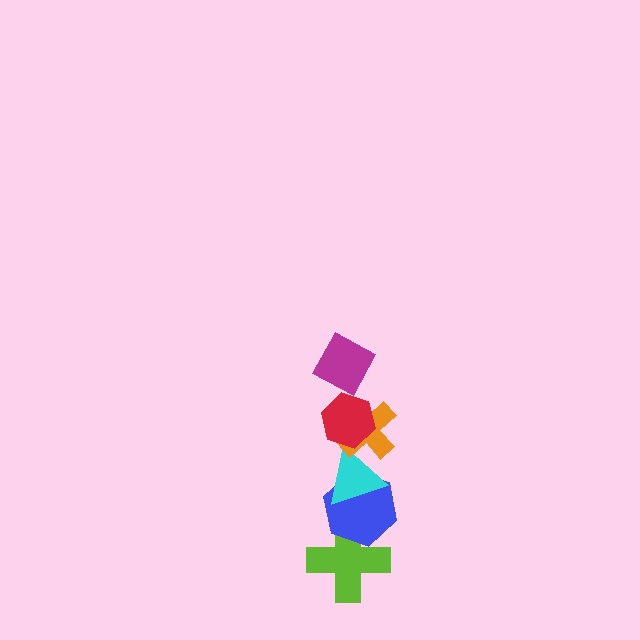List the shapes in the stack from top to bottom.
From top to bottom: the magenta diamond, the red hexagon, the orange cross, the cyan triangle, the blue hexagon, the lime cross.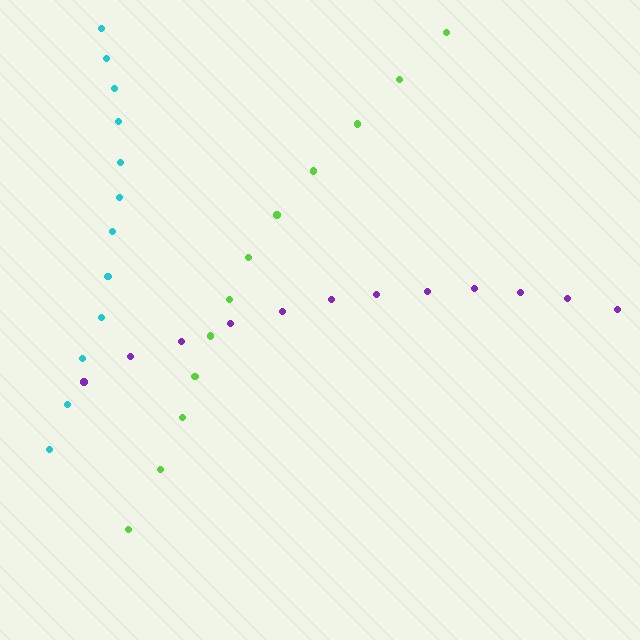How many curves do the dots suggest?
There are 3 distinct paths.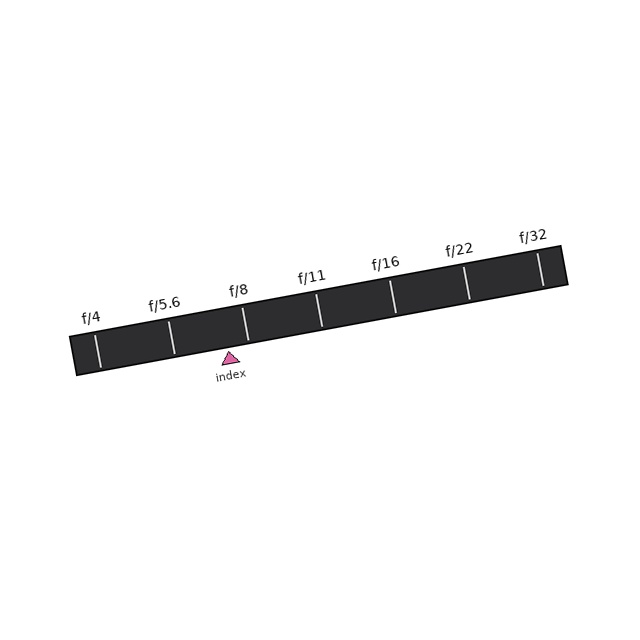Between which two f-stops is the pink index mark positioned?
The index mark is between f/5.6 and f/8.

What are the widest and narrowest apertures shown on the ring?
The widest aperture shown is f/4 and the narrowest is f/32.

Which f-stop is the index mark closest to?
The index mark is closest to f/8.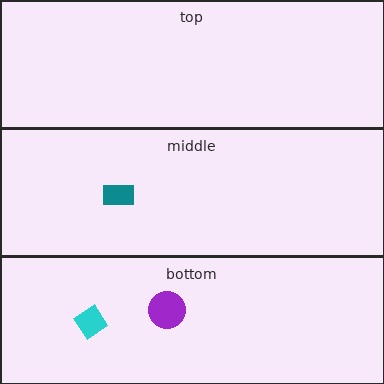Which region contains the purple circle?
The bottom region.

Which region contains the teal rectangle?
The middle region.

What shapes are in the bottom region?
The cyan diamond, the purple circle.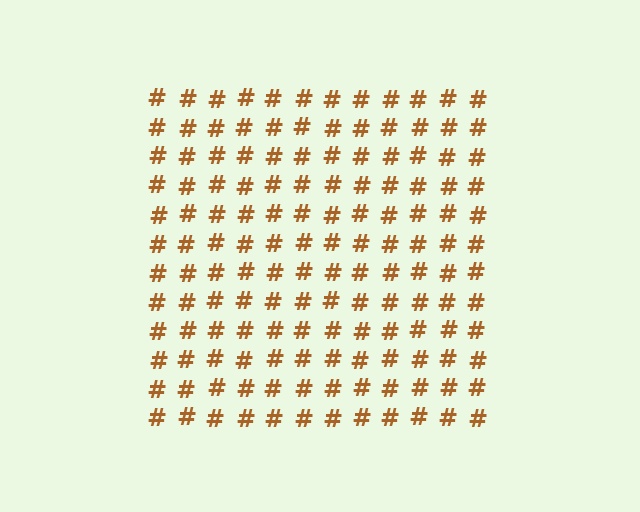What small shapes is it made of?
It is made of small hash symbols.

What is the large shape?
The large shape is a square.